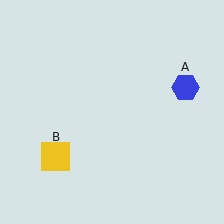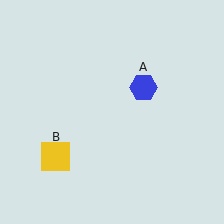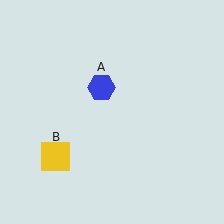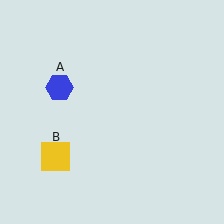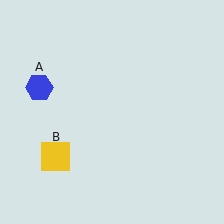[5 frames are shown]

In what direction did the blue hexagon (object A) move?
The blue hexagon (object A) moved left.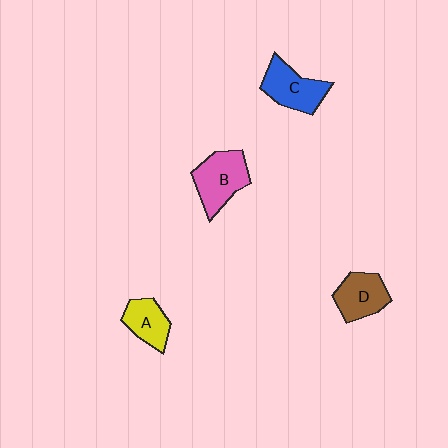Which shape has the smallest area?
Shape A (yellow).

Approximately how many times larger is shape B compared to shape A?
Approximately 1.4 times.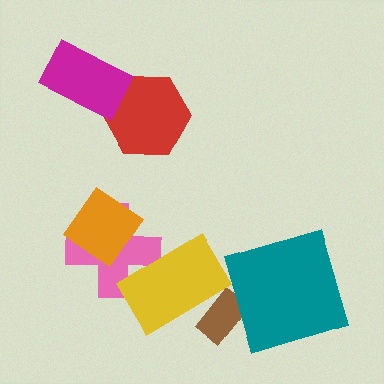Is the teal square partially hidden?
No, no other shape covers it.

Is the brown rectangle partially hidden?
Yes, it is partially covered by another shape.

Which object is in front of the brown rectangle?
The yellow rectangle is in front of the brown rectangle.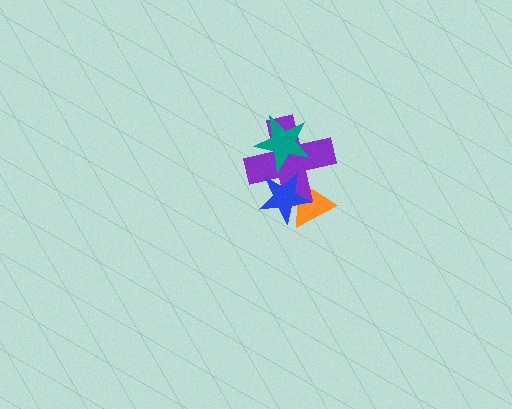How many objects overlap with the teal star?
1 object overlaps with the teal star.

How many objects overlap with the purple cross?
3 objects overlap with the purple cross.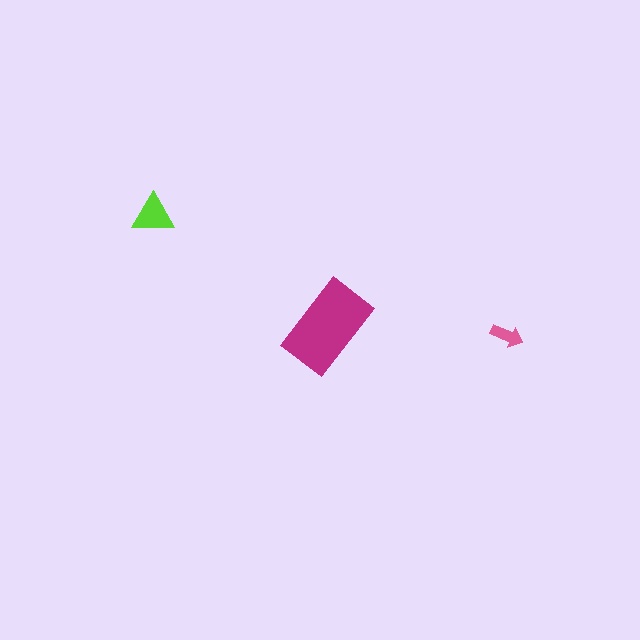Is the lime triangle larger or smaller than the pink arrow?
Larger.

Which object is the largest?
The magenta rectangle.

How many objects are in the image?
There are 3 objects in the image.